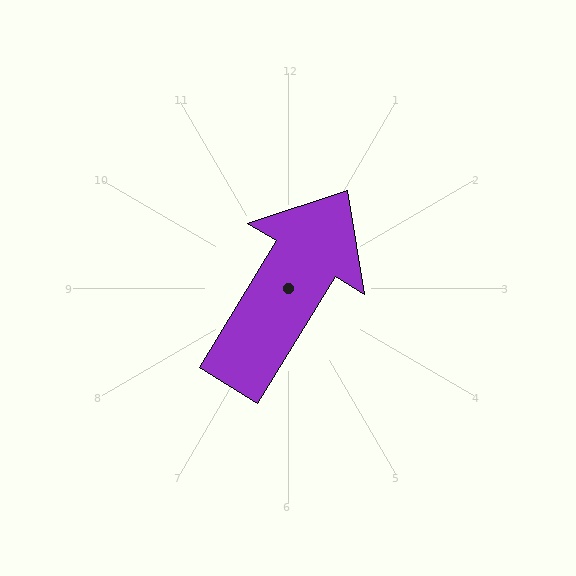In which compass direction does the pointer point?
Northeast.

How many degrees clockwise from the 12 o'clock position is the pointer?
Approximately 32 degrees.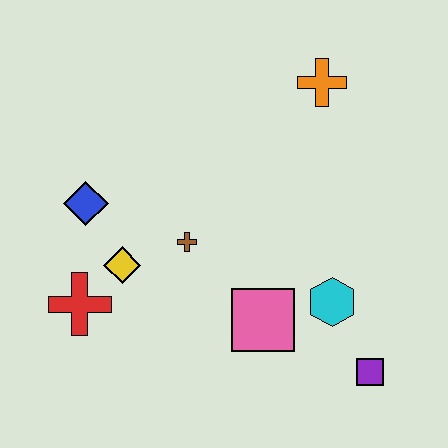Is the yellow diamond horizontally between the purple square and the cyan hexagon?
No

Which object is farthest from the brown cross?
The purple square is farthest from the brown cross.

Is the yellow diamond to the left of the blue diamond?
No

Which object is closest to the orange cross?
The brown cross is closest to the orange cross.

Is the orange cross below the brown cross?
No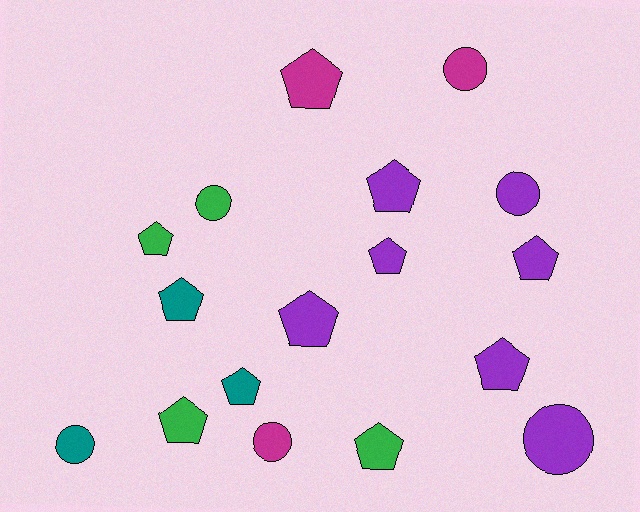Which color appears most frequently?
Purple, with 7 objects.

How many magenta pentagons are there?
There is 1 magenta pentagon.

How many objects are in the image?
There are 17 objects.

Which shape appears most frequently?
Pentagon, with 11 objects.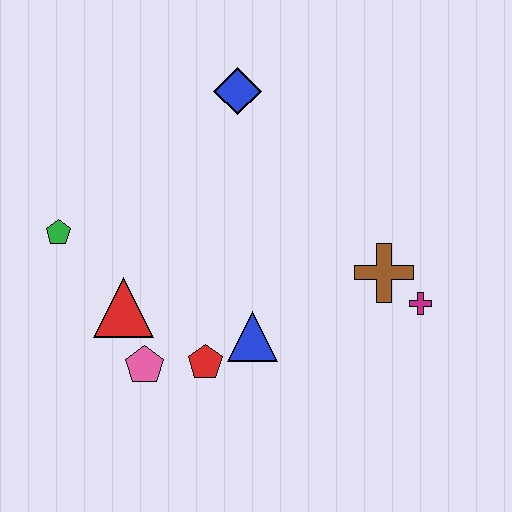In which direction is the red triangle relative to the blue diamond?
The red triangle is below the blue diamond.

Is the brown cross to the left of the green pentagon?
No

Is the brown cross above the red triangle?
Yes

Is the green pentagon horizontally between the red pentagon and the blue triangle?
No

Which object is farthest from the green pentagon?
The magenta cross is farthest from the green pentagon.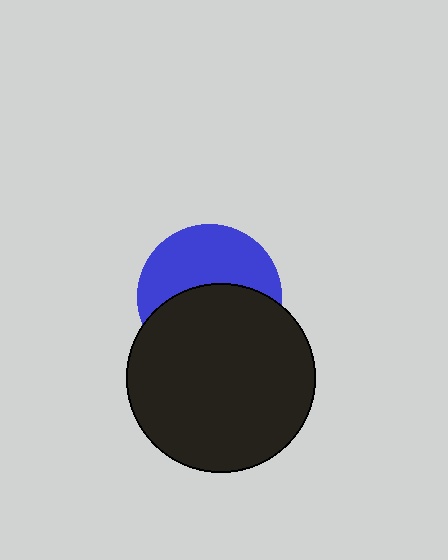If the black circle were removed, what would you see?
You would see the complete blue circle.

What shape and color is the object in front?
The object in front is a black circle.